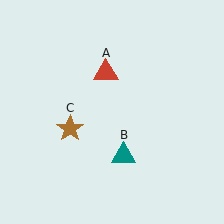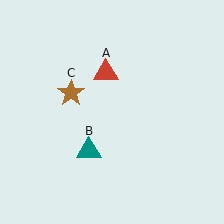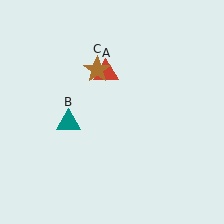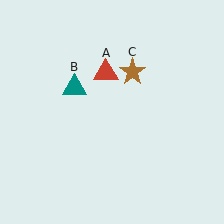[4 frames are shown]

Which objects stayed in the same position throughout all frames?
Red triangle (object A) remained stationary.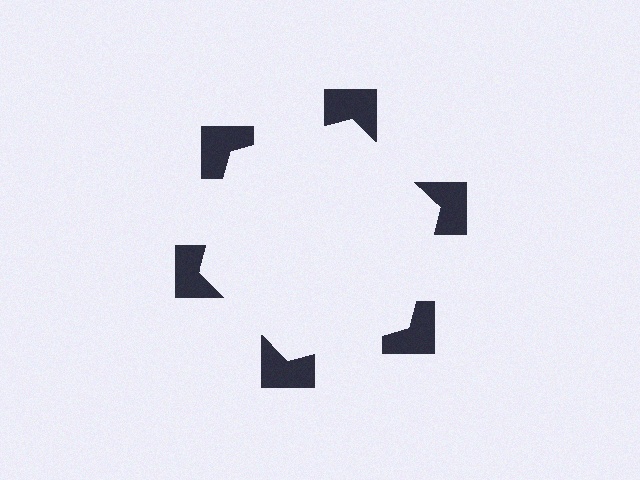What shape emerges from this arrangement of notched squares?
An illusory hexagon — its edges are inferred from the aligned wedge cuts in the notched squares, not physically drawn.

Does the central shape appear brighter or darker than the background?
It typically appears slightly brighter than the background, even though no actual brightness change is drawn.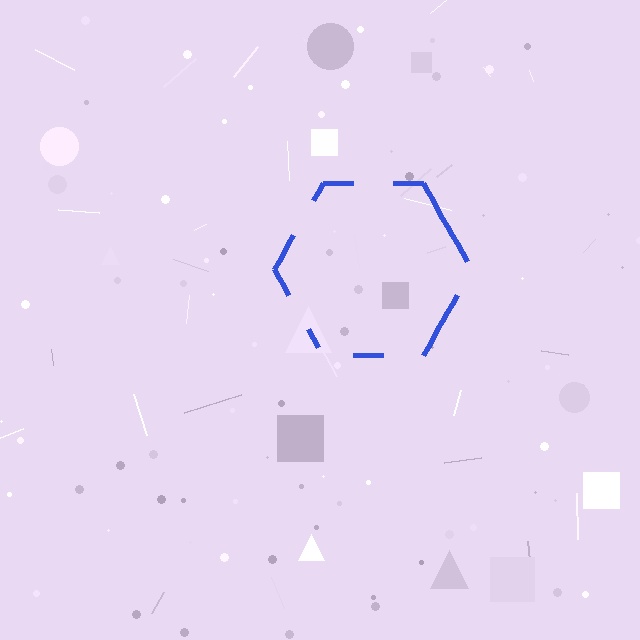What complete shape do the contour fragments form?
The contour fragments form a hexagon.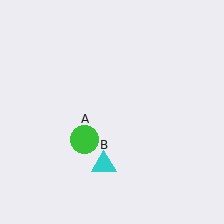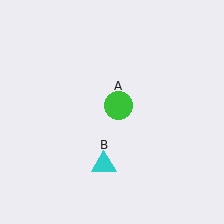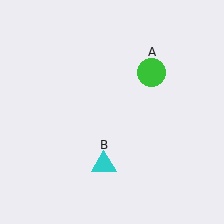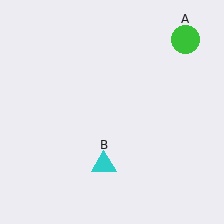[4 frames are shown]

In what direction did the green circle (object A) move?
The green circle (object A) moved up and to the right.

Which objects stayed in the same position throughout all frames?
Cyan triangle (object B) remained stationary.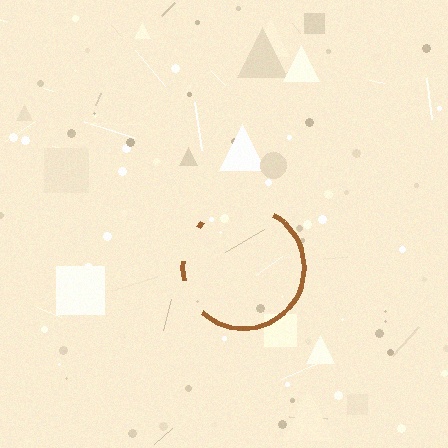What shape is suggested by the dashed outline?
The dashed outline suggests a circle.